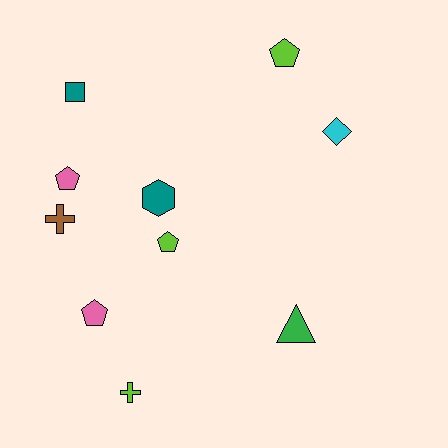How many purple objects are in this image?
There are no purple objects.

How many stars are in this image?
There are no stars.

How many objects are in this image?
There are 10 objects.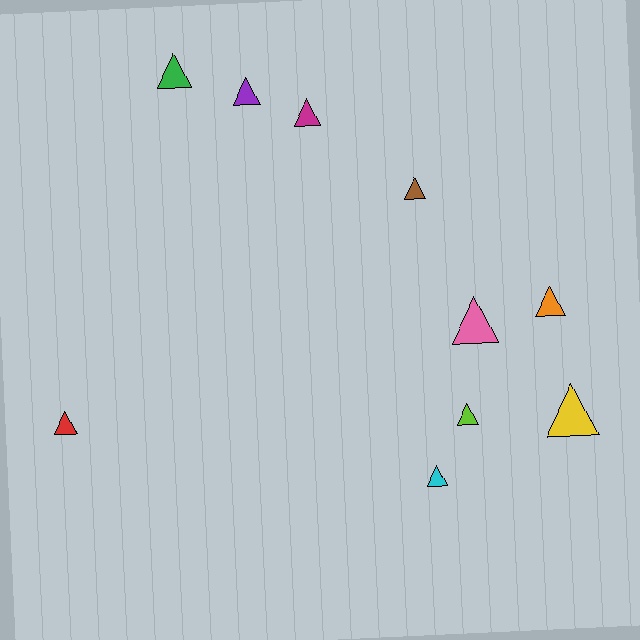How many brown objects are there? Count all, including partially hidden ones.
There is 1 brown object.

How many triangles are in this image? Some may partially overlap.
There are 10 triangles.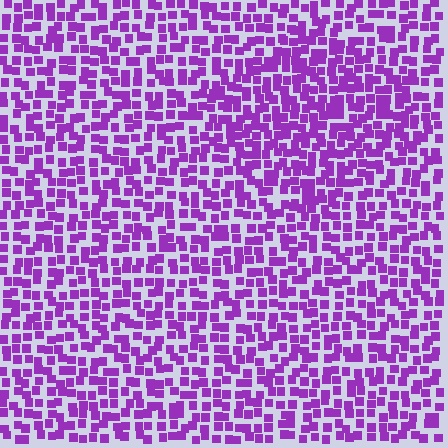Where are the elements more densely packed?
The elements are more densely packed inside the diamond boundary.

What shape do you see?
I see a diamond.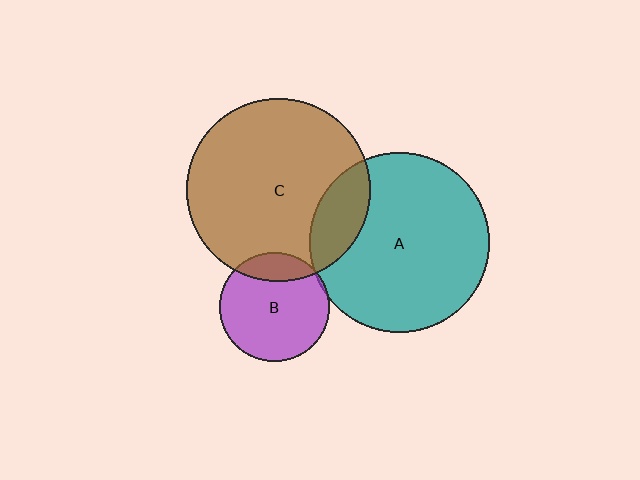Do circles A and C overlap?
Yes.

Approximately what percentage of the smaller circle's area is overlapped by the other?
Approximately 15%.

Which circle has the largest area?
Circle C (brown).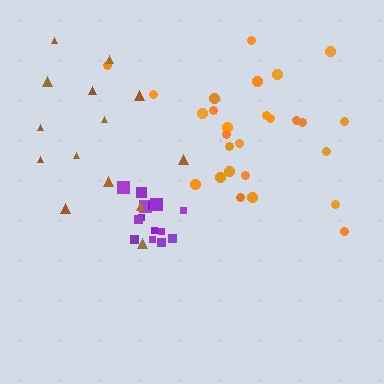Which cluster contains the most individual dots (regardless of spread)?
Orange (27).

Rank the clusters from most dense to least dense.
purple, orange, brown.